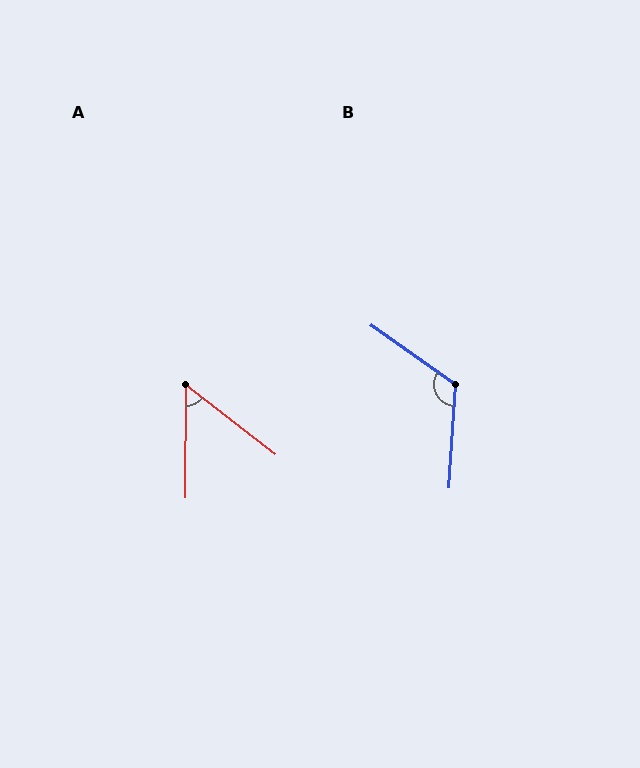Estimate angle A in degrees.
Approximately 52 degrees.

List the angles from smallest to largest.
A (52°), B (122°).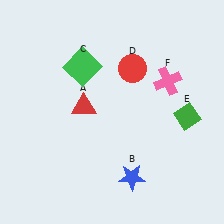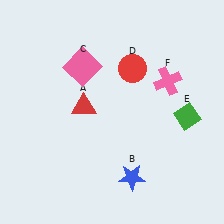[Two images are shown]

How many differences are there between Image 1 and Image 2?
There is 1 difference between the two images.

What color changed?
The square (C) changed from green in Image 1 to pink in Image 2.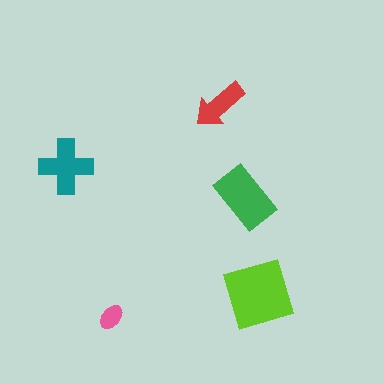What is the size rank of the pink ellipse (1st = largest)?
5th.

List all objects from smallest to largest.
The pink ellipse, the red arrow, the teal cross, the green rectangle, the lime square.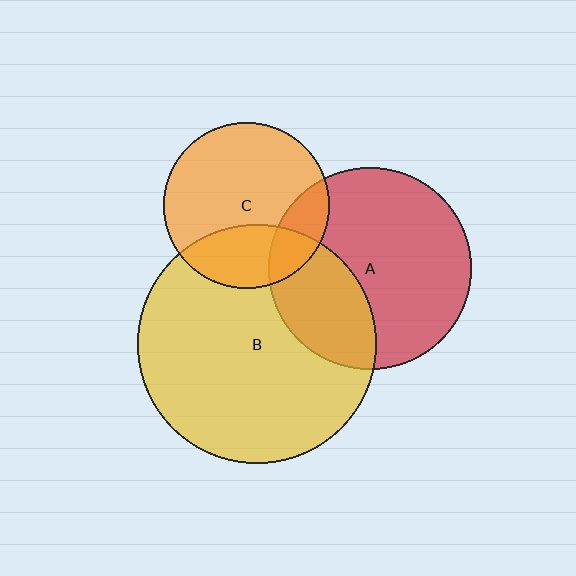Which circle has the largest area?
Circle B (yellow).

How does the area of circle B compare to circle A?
Approximately 1.4 times.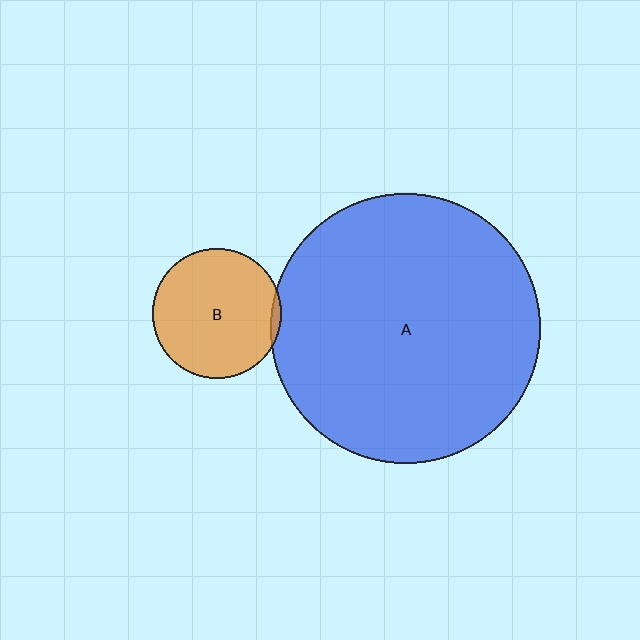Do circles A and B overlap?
Yes.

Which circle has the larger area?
Circle A (blue).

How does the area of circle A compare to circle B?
Approximately 4.3 times.